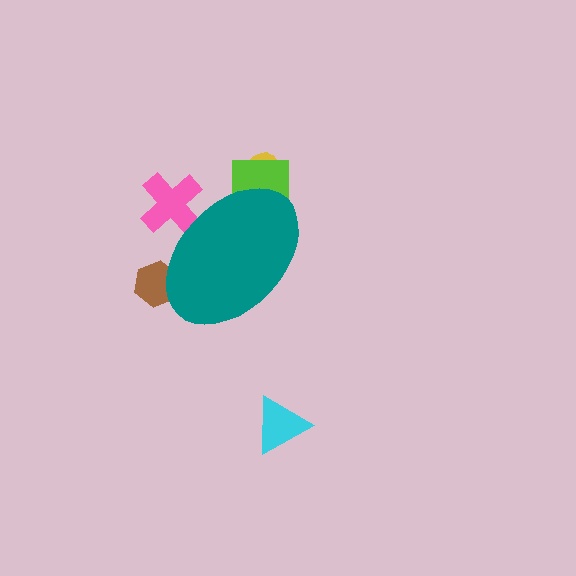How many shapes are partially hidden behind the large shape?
4 shapes are partially hidden.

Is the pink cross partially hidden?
Yes, the pink cross is partially hidden behind the teal ellipse.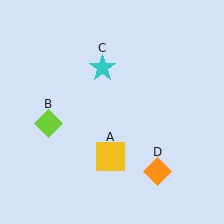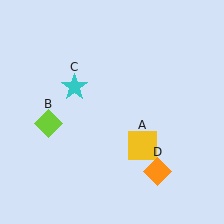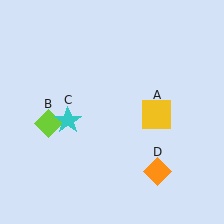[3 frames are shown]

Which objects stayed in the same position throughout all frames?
Lime diamond (object B) and orange diamond (object D) remained stationary.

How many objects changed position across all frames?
2 objects changed position: yellow square (object A), cyan star (object C).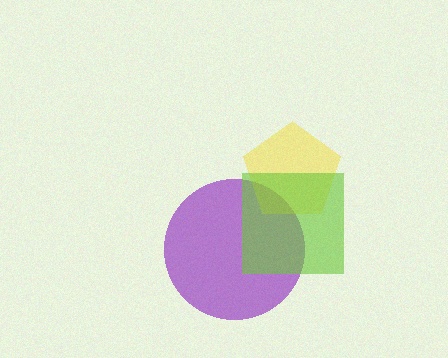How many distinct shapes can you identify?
There are 3 distinct shapes: a purple circle, a yellow pentagon, a lime square.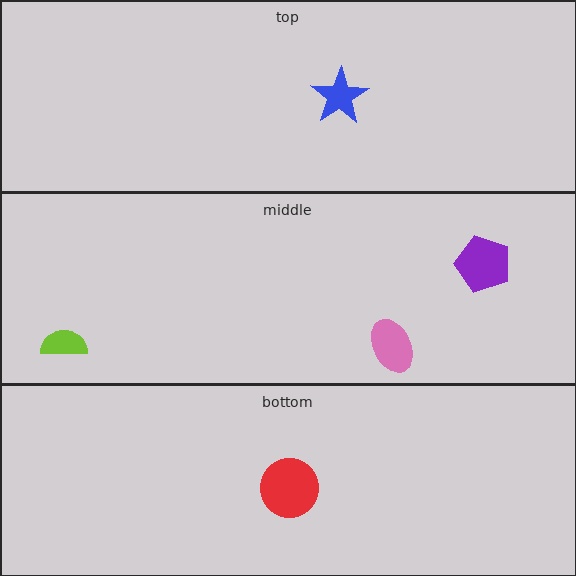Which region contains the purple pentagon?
The middle region.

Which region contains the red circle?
The bottom region.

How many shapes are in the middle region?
3.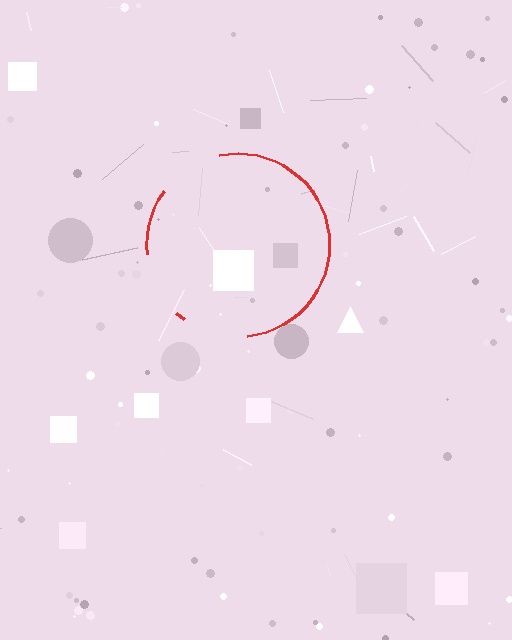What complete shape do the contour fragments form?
The contour fragments form a circle.